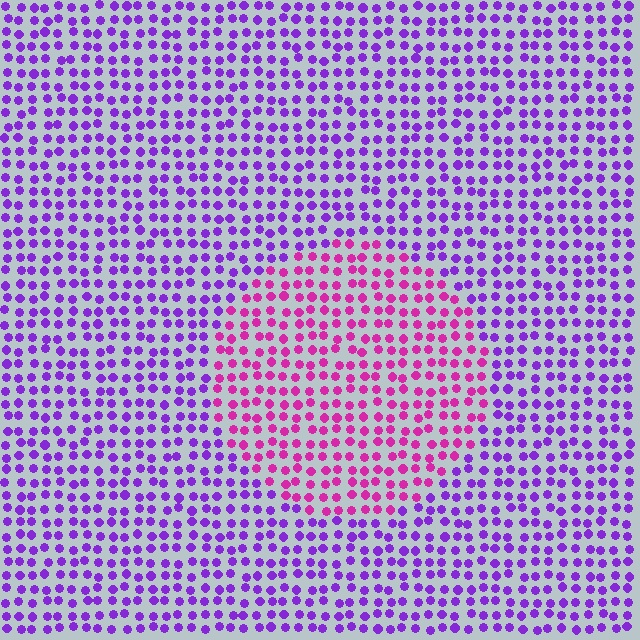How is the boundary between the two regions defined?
The boundary is defined purely by a slight shift in hue (about 43 degrees). Spacing, size, and orientation are identical on both sides.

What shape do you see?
I see a circle.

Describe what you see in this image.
The image is filled with small purple elements in a uniform arrangement. A circle-shaped region is visible where the elements are tinted to a slightly different hue, forming a subtle color boundary.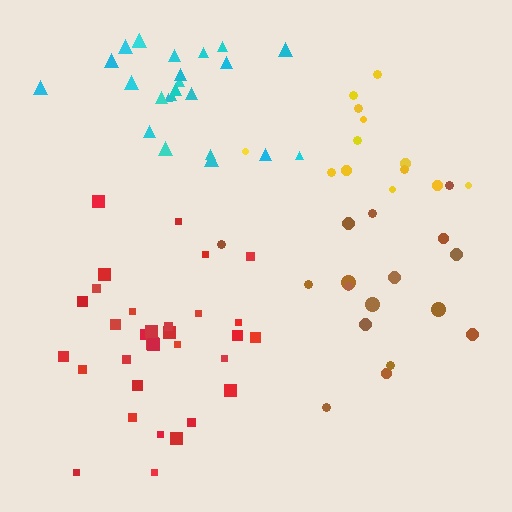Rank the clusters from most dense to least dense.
cyan, red, yellow, brown.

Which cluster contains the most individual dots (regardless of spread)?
Red (33).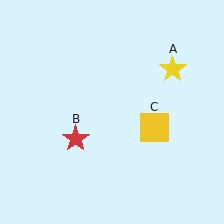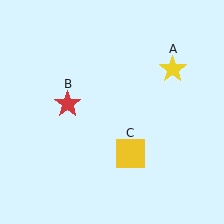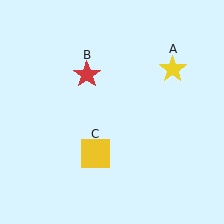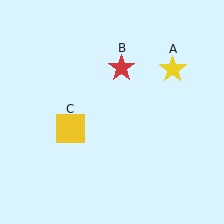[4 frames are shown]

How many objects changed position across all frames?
2 objects changed position: red star (object B), yellow square (object C).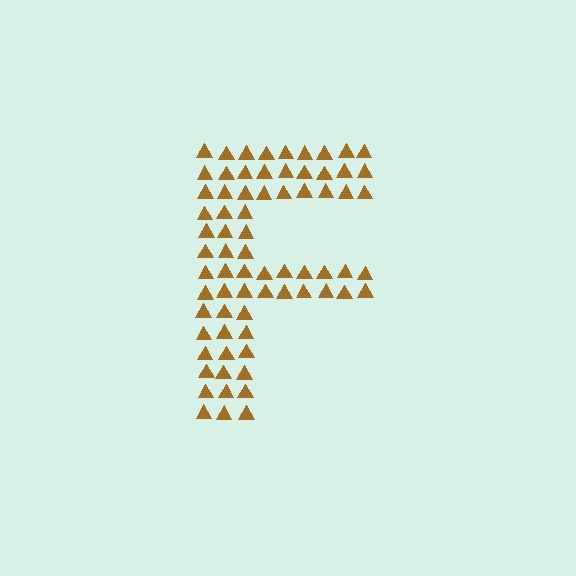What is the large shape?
The large shape is the letter F.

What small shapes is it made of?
It is made of small triangles.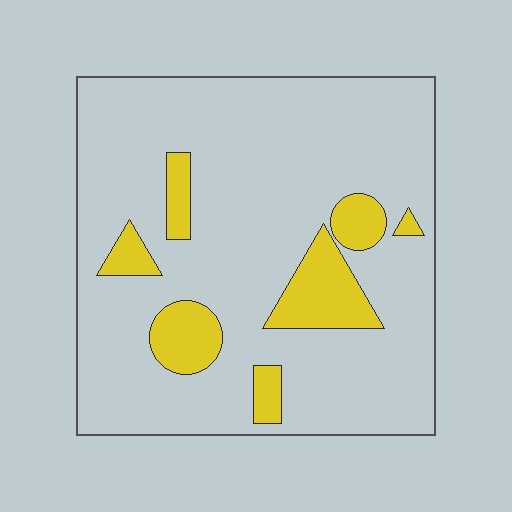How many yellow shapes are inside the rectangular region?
7.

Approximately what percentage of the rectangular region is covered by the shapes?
Approximately 15%.